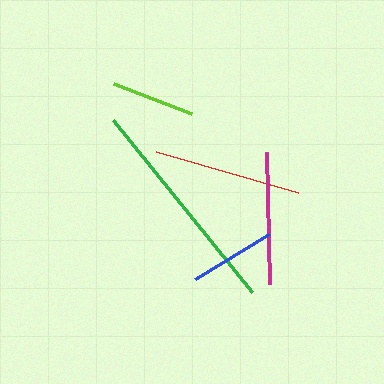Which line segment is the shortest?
The lime line is the shortest at approximately 83 pixels.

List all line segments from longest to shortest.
From longest to shortest: green, red, magenta, blue, lime.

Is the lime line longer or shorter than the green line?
The green line is longer than the lime line.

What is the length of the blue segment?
The blue segment is approximately 86 pixels long.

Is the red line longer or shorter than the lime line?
The red line is longer than the lime line.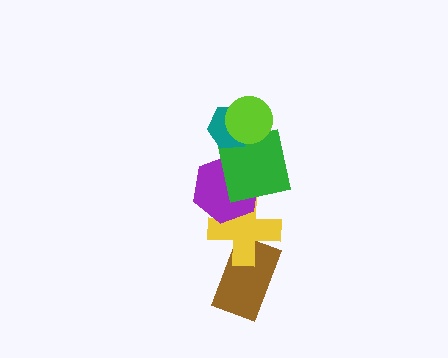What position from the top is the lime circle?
The lime circle is 1st from the top.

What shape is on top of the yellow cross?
The purple hexagon is on top of the yellow cross.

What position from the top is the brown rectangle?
The brown rectangle is 6th from the top.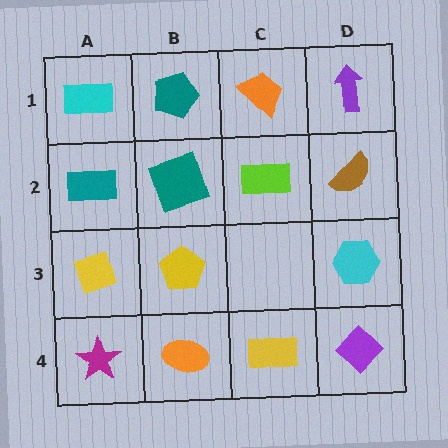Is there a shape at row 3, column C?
No, that cell is empty.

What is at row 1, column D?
A purple arrow.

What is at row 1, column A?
A cyan rectangle.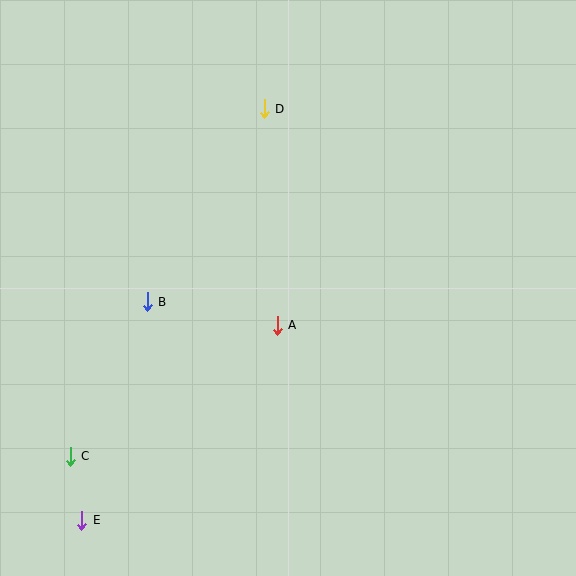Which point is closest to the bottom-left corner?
Point E is closest to the bottom-left corner.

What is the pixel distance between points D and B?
The distance between D and B is 226 pixels.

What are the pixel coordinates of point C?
Point C is at (70, 456).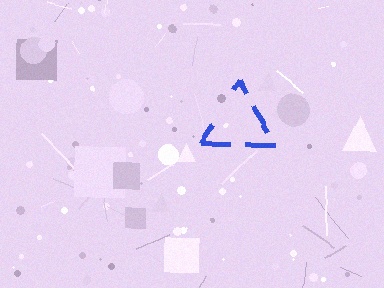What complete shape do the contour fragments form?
The contour fragments form a triangle.